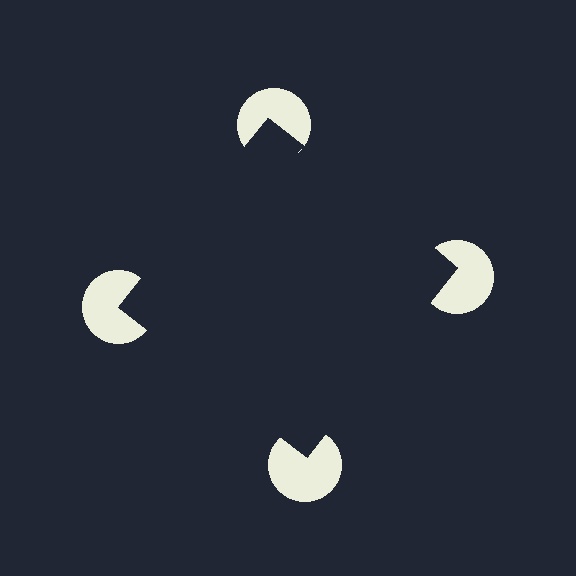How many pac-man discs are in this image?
There are 4 — one at each vertex of the illusory square.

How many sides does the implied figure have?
4 sides.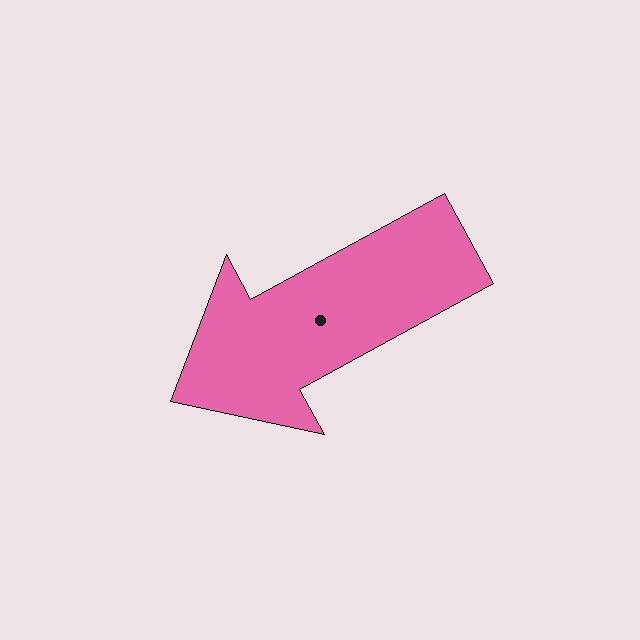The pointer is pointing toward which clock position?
Roughly 8 o'clock.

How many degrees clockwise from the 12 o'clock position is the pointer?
Approximately 241 degrees.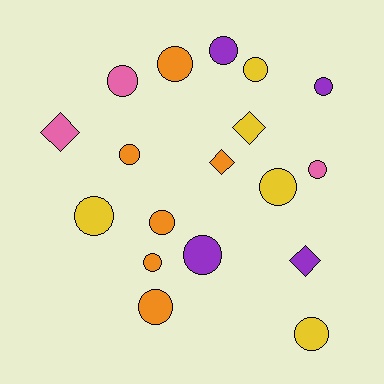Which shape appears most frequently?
Circle, with 14 objects.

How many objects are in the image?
There are 18 objects.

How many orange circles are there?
There are 5 orange circles.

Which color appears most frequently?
Orange, with 6 objects.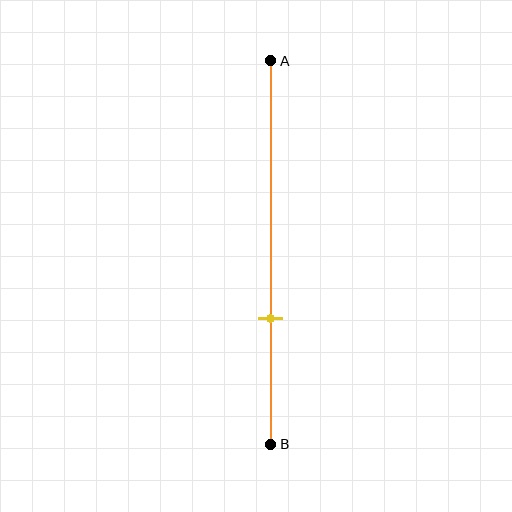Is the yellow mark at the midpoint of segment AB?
No, the mark is at about 65% from A, not at the 50% midpoint.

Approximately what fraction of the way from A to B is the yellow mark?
The yellow mark is approximately 65% of the way from A to B.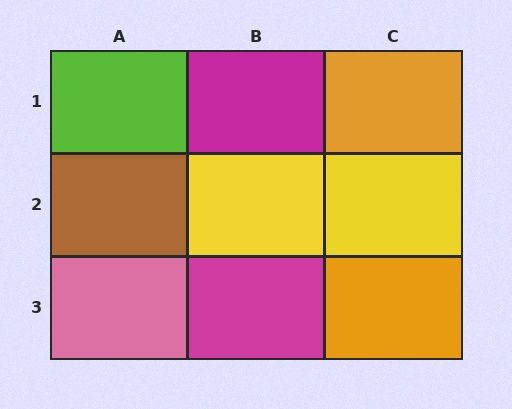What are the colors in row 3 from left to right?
Pink, magenta, orange.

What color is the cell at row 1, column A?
Lime.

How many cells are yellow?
2 cells are yellow.